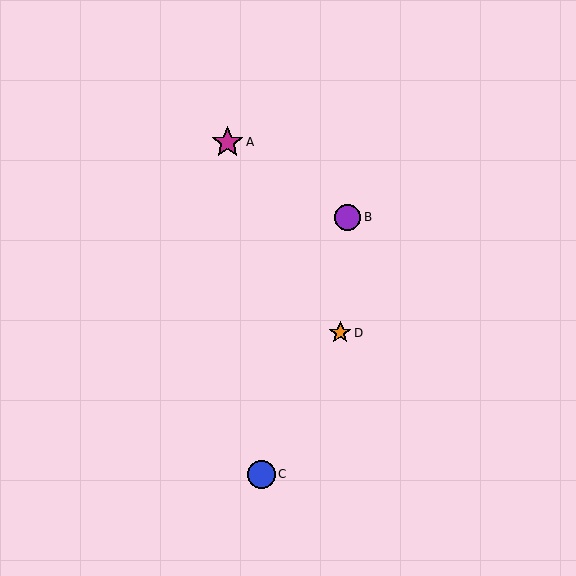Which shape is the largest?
The magenta star (labeled A) is the largest.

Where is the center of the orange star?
The center of the orange star is at (340, 333).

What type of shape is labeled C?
Shape C is a blue circle.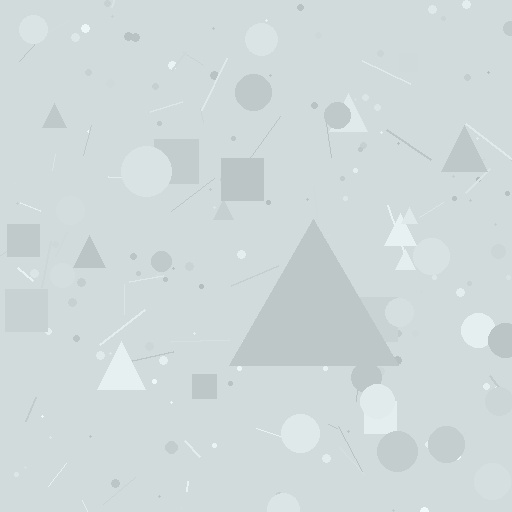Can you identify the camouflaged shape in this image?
The camouflaged shape is a triangle.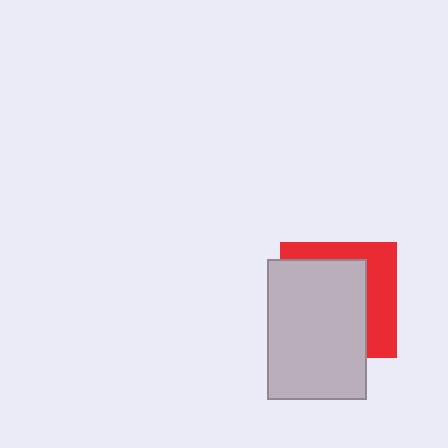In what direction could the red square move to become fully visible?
The red square could move toward the upper-right. That would shift it out from behind the light gray rectangle entirely.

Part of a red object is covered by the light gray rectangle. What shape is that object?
It is a square.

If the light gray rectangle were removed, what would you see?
You would see the complete red square.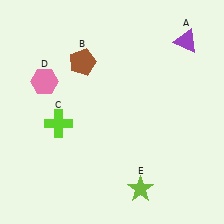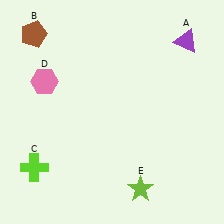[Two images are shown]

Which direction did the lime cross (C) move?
The lime cross (C) moved down.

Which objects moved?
The objects that moved are: the brown pentagon (B), the lime cross (C).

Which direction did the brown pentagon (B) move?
The brown pentagon (B) moved left.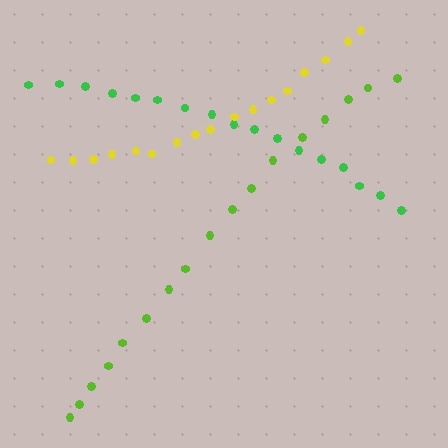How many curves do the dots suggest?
There are 3 distinct paths.